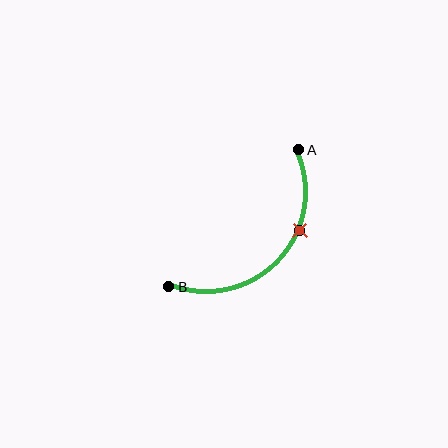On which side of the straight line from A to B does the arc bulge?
The arc bulges below and to the right of the straight line connecting A and B.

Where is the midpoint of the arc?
The arc midpoint is the point on the curve farthest from the straight line joining A and B. It sits below and to the right of that line.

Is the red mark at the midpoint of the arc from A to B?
No. The red mark lies on the arc but is closer to endpoint A. The arc midpoint would be at the point on the curve equidistant along the arc from both A and B.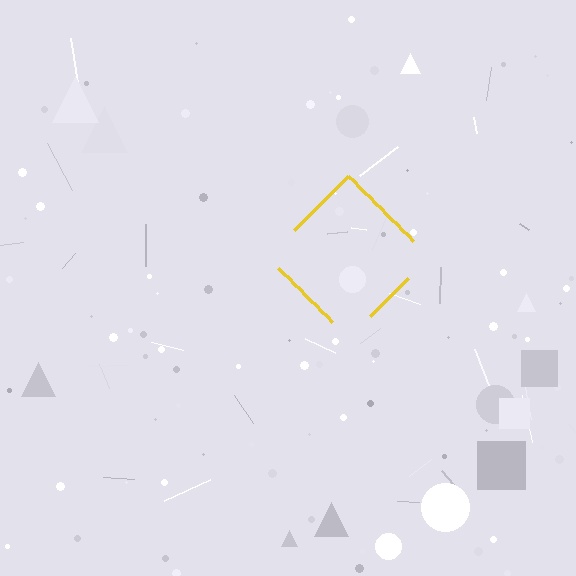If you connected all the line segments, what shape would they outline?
They would outline a diamond.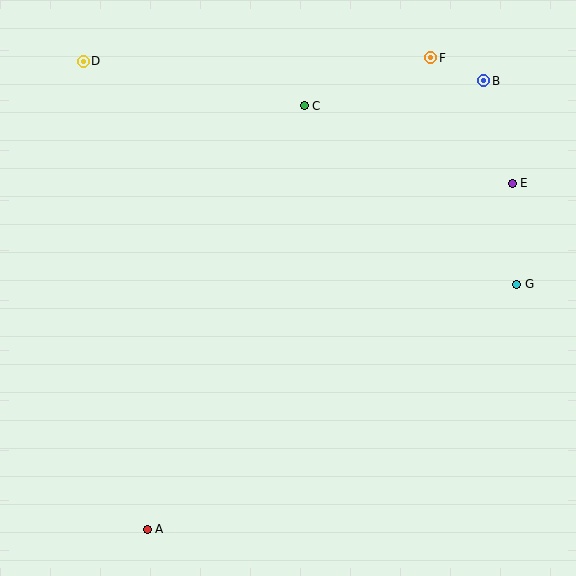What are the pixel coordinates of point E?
Point E is at (512, 183).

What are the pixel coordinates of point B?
Point B is at (484, 81).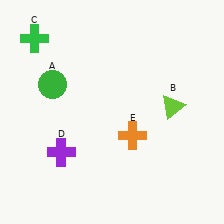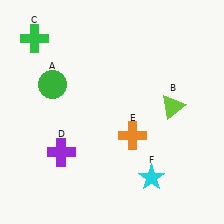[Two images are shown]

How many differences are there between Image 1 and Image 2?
There is 1 difference between the two images.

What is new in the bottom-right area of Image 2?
A cyan star (F) was added in the bottom-right area of Image 2.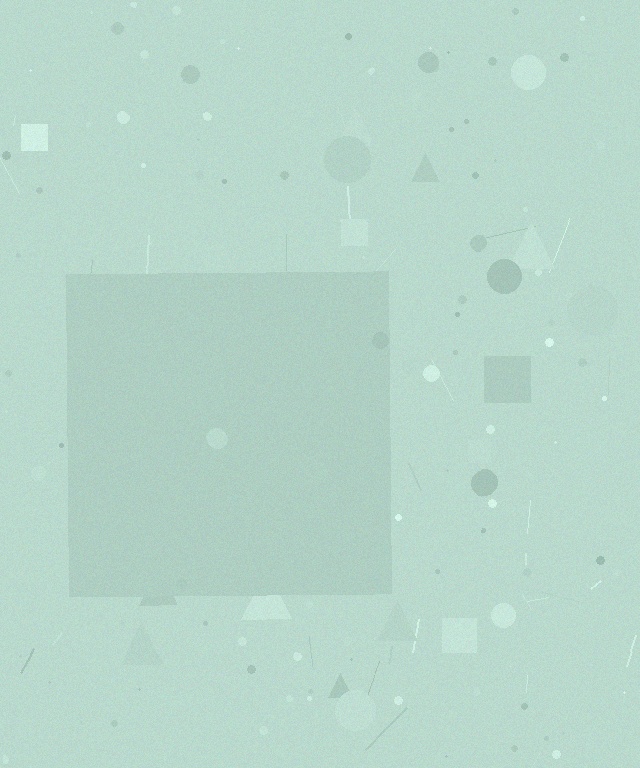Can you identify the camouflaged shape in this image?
The camouflaged shape is a square.